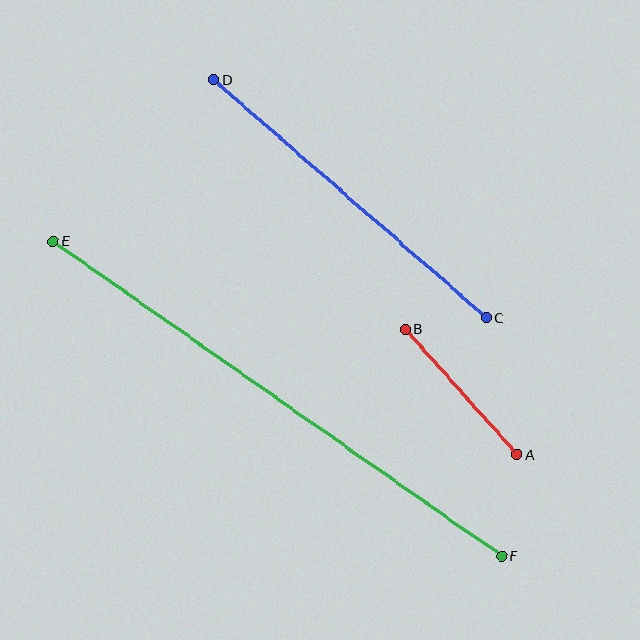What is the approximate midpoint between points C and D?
The midpoint is at approximately (350, 199) pixels.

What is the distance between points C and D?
The distance is approximately 362 pixels.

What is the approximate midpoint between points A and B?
The midpoint is at approximately (461, 392) pixels.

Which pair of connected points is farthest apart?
Points E and F are farthest apart.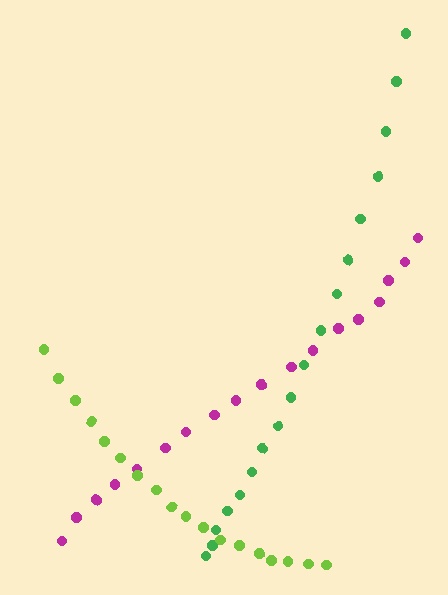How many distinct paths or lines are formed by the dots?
There are 3 distinct paths.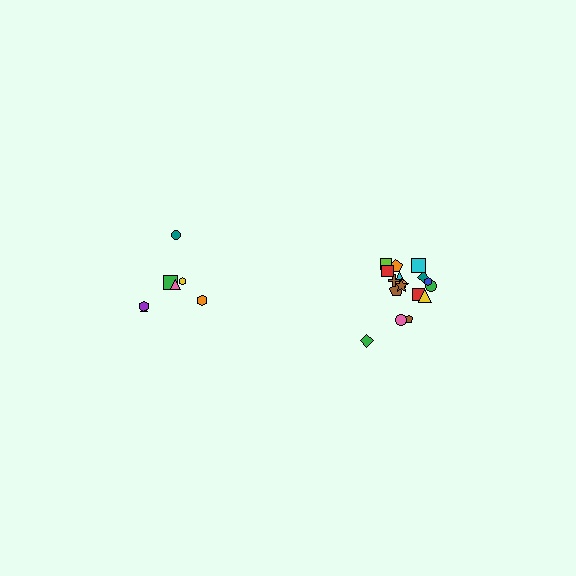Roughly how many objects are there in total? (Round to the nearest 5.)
Roughly 25 objects in total.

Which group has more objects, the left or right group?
The right group.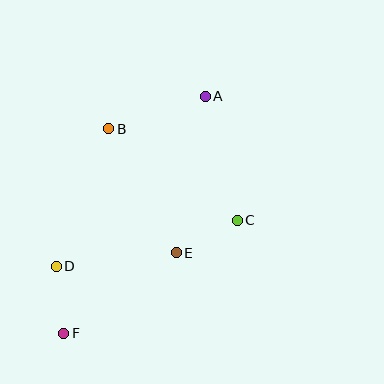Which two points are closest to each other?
Points D and F are closest to each other.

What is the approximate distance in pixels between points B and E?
The distance between B and E is approximately 141 pixels.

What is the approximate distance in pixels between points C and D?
The distance between C and D is approximately 186 pixels.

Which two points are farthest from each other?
Points A and F are farthest from each other.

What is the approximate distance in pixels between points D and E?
The distance between D and E is approximately 121 pixels.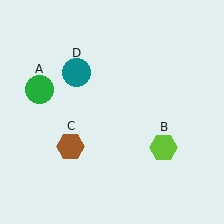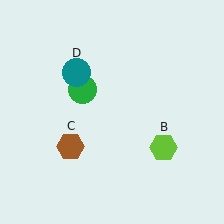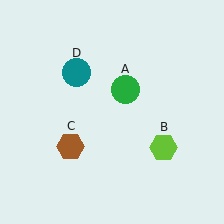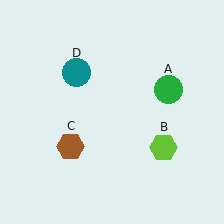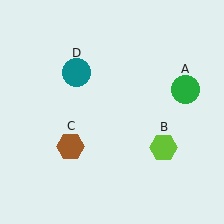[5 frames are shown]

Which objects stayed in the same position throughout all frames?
Lime hexagon (object B) and brown hexagon (object C) and teal circle (object D) remained stationary.